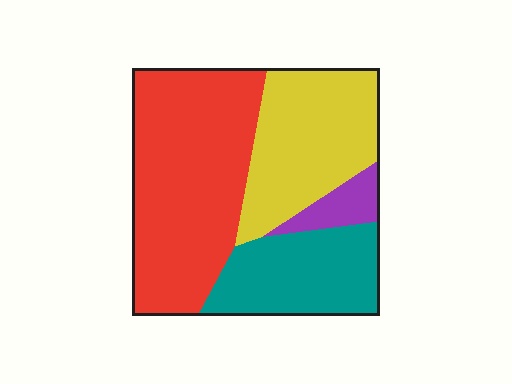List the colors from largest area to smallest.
From largest to smallest: red, yellow, teal, purple.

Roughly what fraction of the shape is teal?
Teal takes up about one fifth (1/5) of the shape.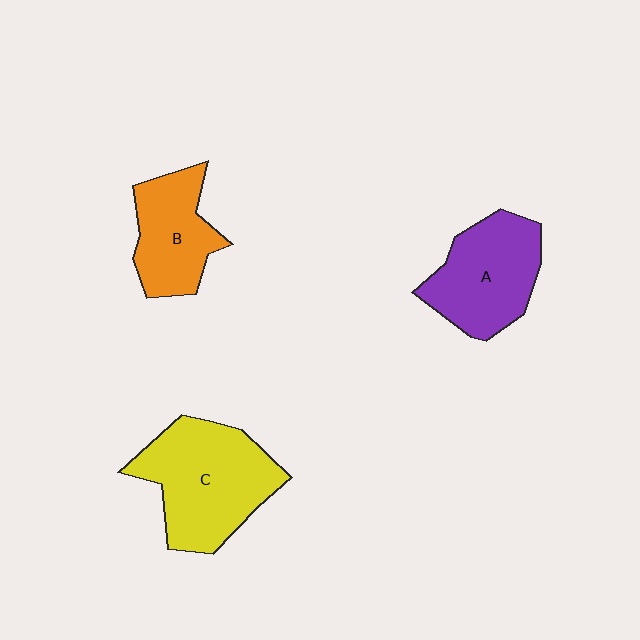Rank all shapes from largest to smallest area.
From largest to smallest: C (yellow), A (purple), B (orange).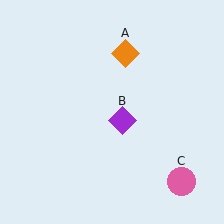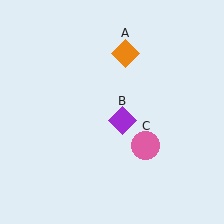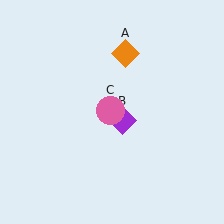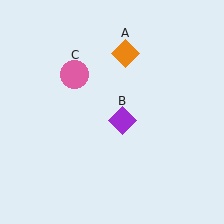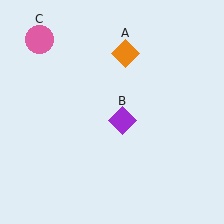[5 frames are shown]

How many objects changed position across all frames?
1 object changed position: pink circle (object C).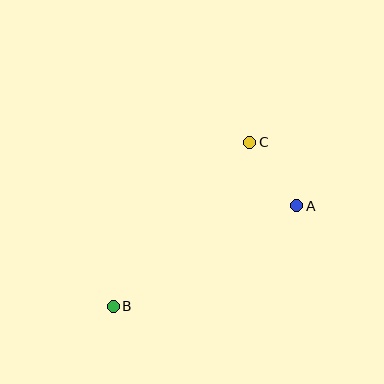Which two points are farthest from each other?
Points B and C are farthest from each other.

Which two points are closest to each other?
Points A and C are closest to each other.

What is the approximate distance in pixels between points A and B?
The distance between A and B is approximately 209 pixels.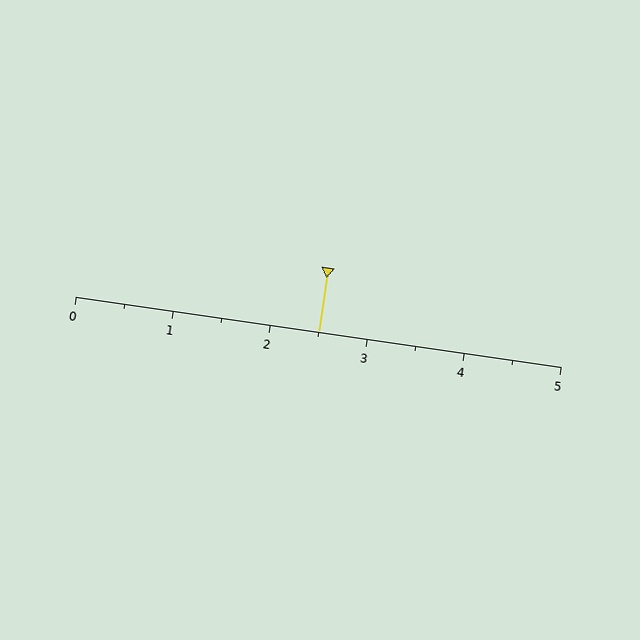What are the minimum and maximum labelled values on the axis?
The axis runs from 0 to 5.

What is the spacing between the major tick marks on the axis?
The major ticks are spaced 1 apart.